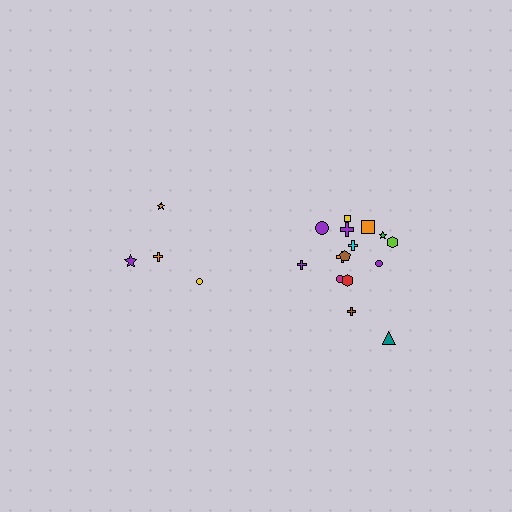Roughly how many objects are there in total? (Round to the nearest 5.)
Roughly 20 objects in total.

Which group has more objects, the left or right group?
The right group.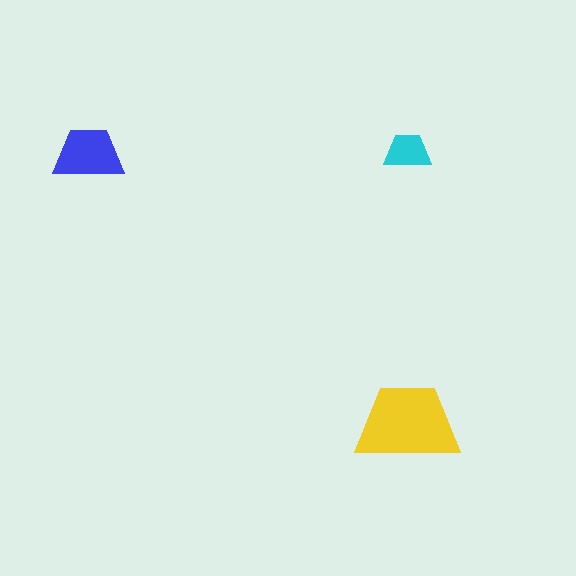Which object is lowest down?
The yellow trapezoid is bottommost.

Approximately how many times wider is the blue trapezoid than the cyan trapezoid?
About 1.5 times wider.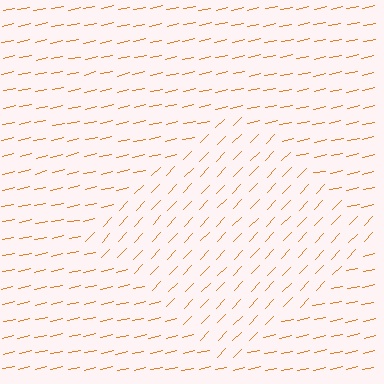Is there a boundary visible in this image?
Yes, there is a texture boundary formed by a change in line orientation.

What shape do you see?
I see a diamond.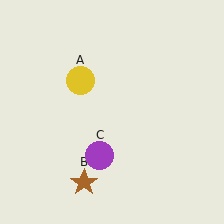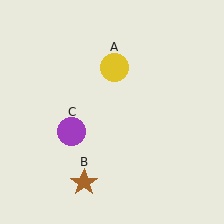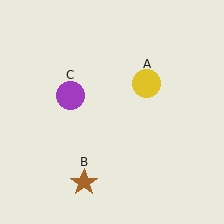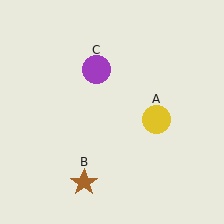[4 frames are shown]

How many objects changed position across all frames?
2 objects changed position: yellow circle (object A), purple circle (object C).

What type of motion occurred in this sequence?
The yellow circle (object A), purple circle (object C) rotated clockwise around the center of the scene.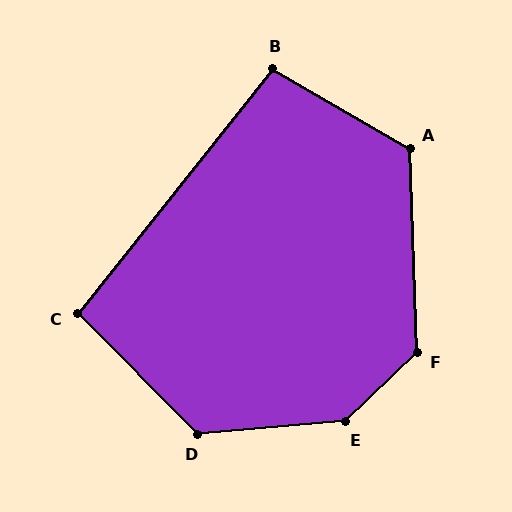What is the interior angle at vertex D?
Approximately 130 degrees (obtuse).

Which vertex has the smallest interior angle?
C, at approximately 96 degrees.